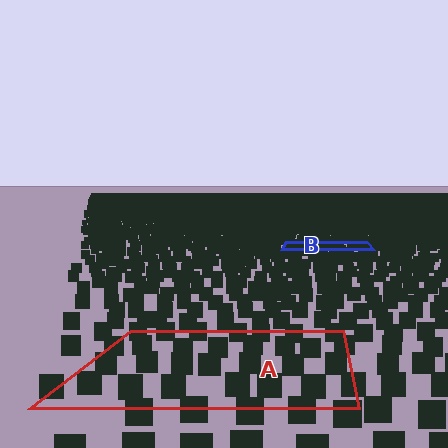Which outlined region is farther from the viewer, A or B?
Region B is farther from the viewer — the texture elements inside it appear smaller and more densely packed.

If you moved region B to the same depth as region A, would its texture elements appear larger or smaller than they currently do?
They would appear larger. At a closer depth, the same texture elements are projected at a bigger on-screen size.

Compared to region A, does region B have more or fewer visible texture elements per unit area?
Region B has more texture elements per unit area — they are packed more densely because it is farther away.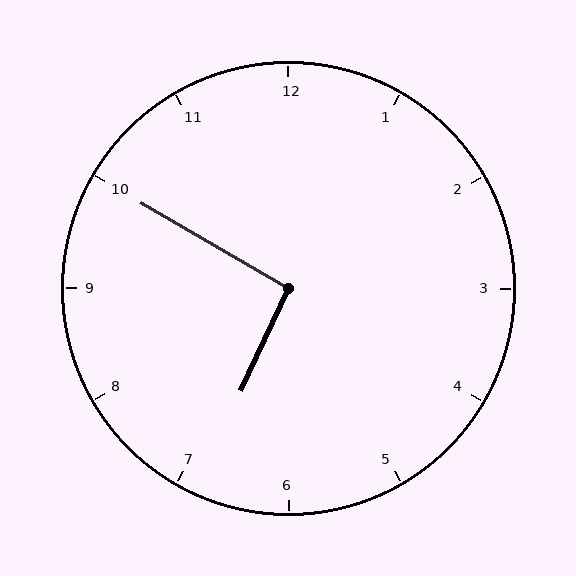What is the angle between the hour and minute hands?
Approximately 95 degrees.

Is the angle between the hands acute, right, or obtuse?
It is right.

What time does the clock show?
6:50.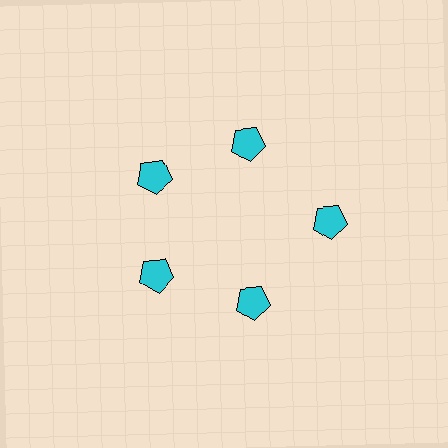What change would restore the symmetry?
The symmetry would be restored by moving it inward, back onto the ring so that all 5 pentagons sit at equal angles and equal distance from the center.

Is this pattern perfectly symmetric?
No. The 5 cyan pentagons are arranged in a ring, but one element near the 3 o'clock position is pushed outward from the center, breaking the 5-fold rotational symmetry.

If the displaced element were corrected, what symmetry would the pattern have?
It would have 5-fold rotational symmetry — the pattern would map onto itself every 72 degrees.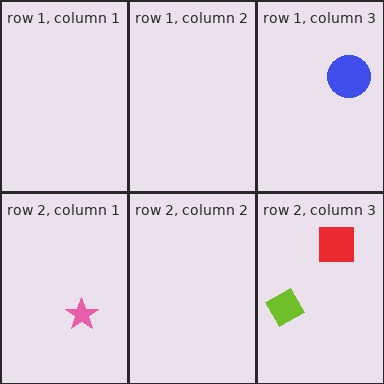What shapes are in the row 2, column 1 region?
The pink star.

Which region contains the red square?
The row 2, column 3 region.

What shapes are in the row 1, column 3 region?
The blue circle.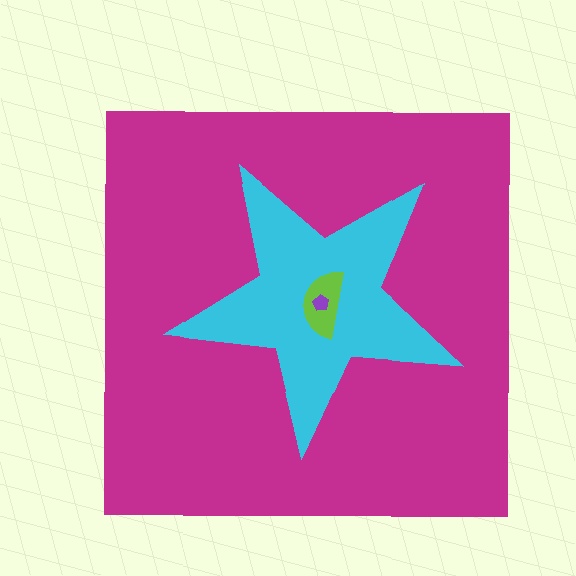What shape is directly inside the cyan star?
The lime semicircle.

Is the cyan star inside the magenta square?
Yes.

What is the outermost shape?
The magenta square.